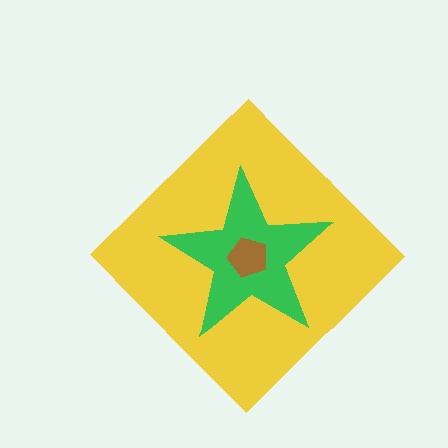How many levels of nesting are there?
3.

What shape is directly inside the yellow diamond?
The green star.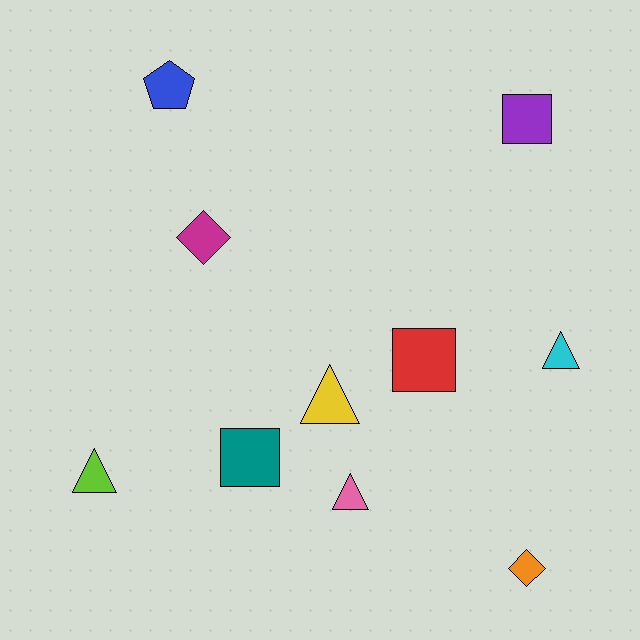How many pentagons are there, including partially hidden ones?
There is 1 pentagon.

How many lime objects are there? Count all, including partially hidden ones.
There is 1 lime object.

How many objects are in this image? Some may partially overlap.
There are 10 objects.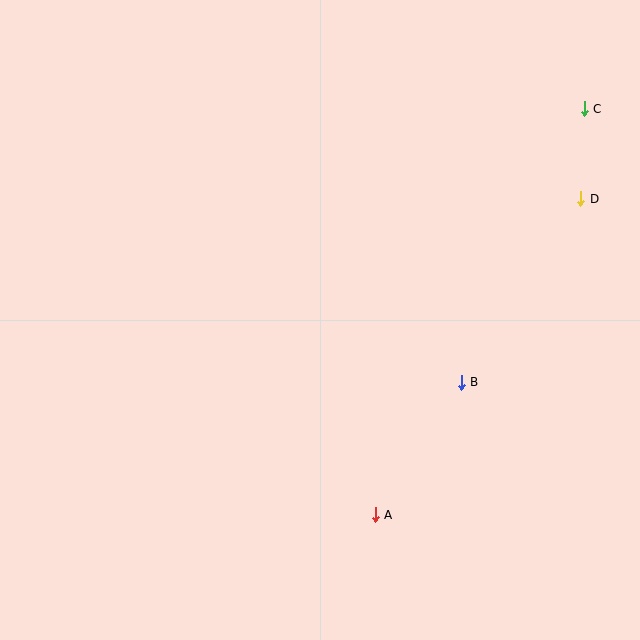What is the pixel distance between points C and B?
The distance between C and B is 299 pixels.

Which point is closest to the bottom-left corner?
Point A is closest to the bottom-left corner.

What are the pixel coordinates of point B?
Point B is at (461, 382).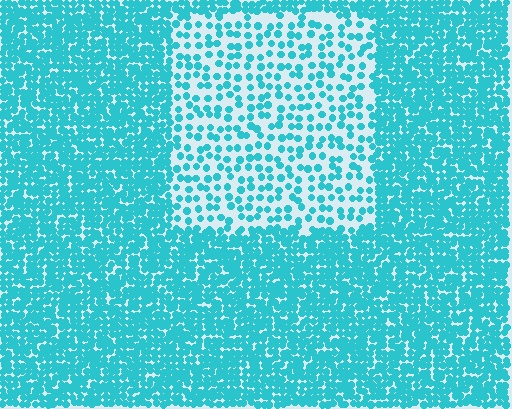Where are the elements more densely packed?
The elements are more densely packed outside the rectangle boundary.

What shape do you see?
I see a rectangle.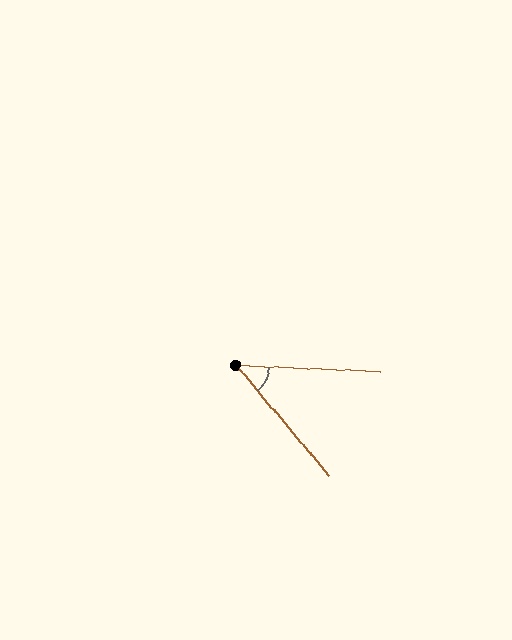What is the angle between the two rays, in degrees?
Approximately 47 degrees.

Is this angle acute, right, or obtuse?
It is acute.